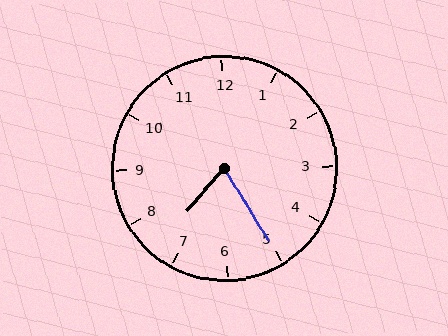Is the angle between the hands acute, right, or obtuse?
It is acute.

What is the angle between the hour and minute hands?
Approximately 72 degrees.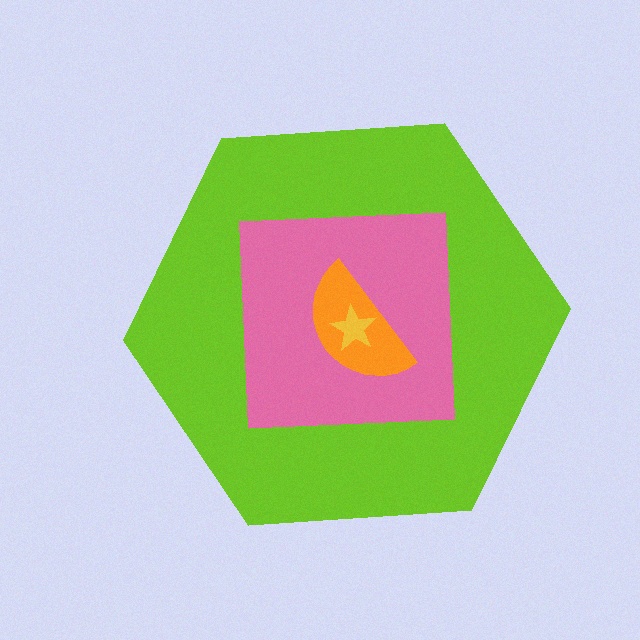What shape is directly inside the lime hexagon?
The pink square.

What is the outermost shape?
The lime hexagon.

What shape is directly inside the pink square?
The orange semicircle.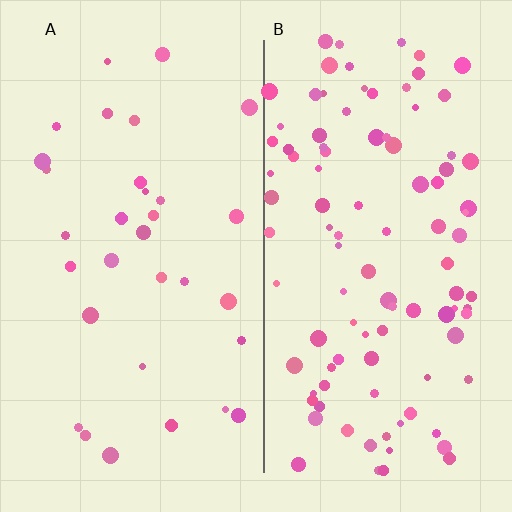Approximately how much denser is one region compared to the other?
Approximately 3.1× — region B over region A.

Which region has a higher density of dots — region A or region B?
B (the right).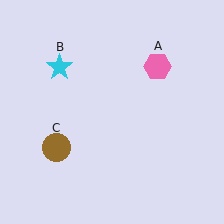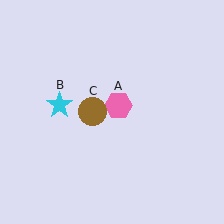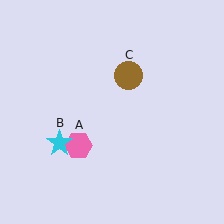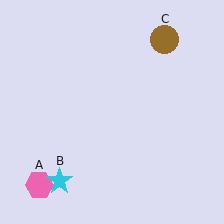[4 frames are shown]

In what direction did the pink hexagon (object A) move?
The pink hexagon (object A) moved down and to the left.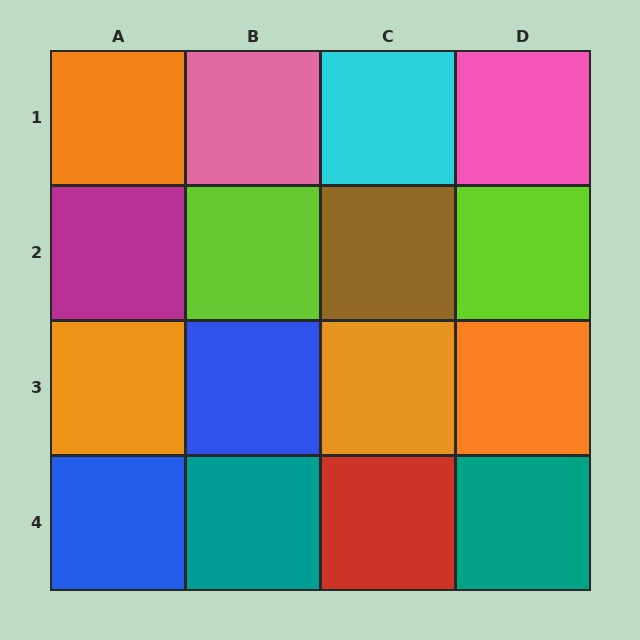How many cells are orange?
4 cells are orange.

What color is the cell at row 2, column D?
Lime.